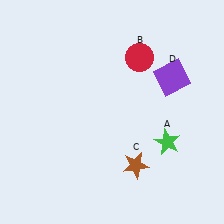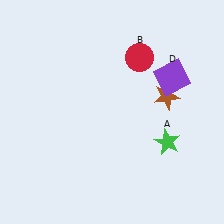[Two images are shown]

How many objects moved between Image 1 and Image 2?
1 object moved between the two images.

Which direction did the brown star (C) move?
The brown star (C) moved up.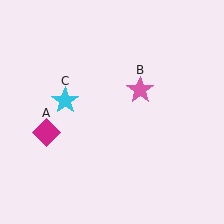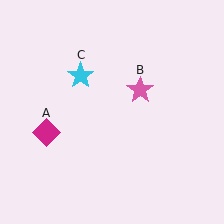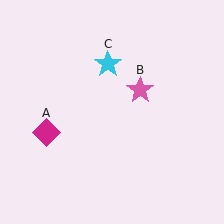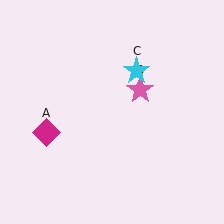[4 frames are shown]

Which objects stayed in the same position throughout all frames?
Magenta diamond (object A) and pink star (object B) remained stationary.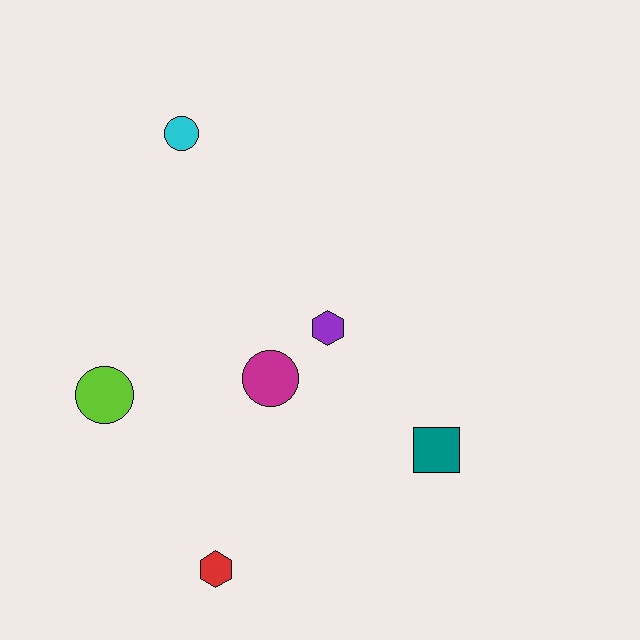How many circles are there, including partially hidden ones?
There are 3 circles.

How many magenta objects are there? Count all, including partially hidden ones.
There is 1 magenta object.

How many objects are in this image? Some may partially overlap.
There are 6 objects.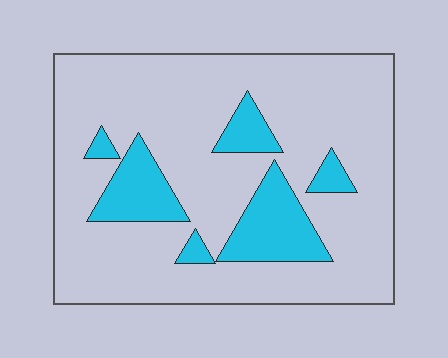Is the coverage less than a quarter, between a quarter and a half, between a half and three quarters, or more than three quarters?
Less than a quarter.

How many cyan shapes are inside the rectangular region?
6.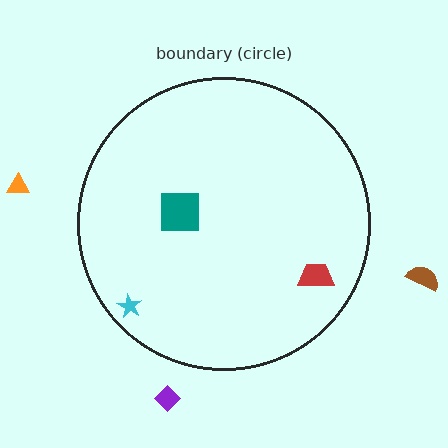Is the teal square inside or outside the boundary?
Inside.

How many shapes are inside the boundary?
3 inside, 3 outside.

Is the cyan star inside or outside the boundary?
Inside.